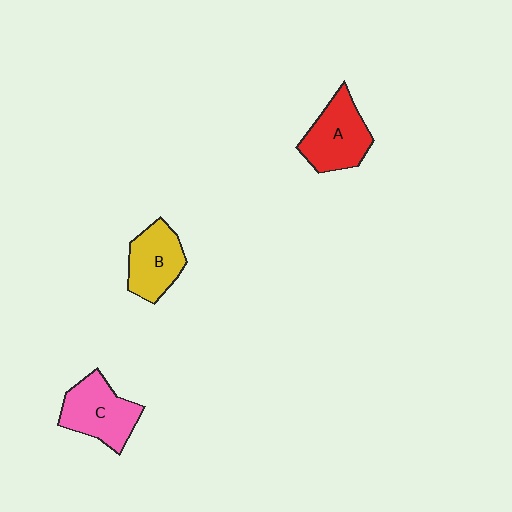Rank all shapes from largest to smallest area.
From largest to smallest: C (pink), A (red), B (yellow).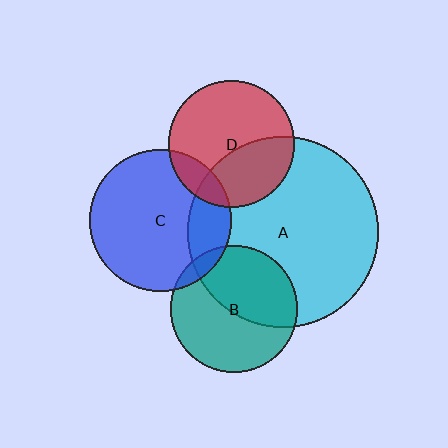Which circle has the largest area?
Circle A (cyan).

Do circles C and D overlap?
Yes.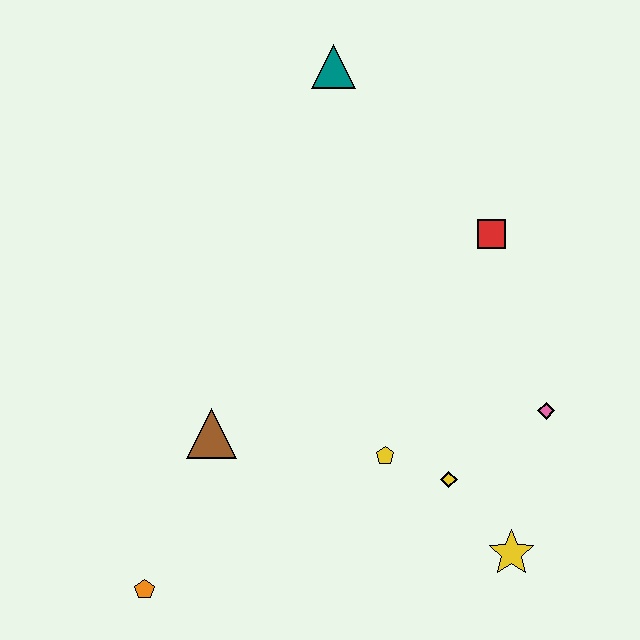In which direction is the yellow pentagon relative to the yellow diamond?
The yellow pentagon is to the left of the yellow diamond.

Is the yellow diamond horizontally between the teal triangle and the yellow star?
Yes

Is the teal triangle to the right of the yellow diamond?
No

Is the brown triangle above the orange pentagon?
Yes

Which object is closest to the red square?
The pink diamond is closest to the red square.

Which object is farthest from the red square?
The orange pentagon is farthest from the red square.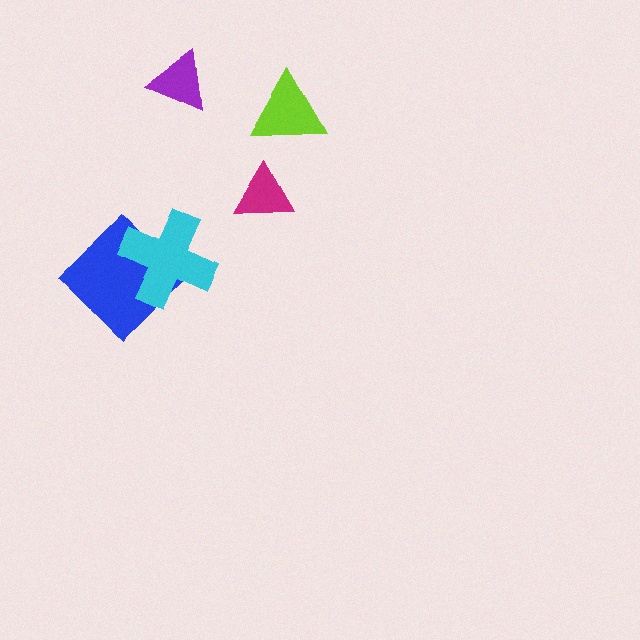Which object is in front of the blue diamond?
The cyan cross is in front of the blue diamond.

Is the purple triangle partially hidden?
No, no other shape covers it.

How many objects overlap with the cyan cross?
1 object overlaps with the cyan cross.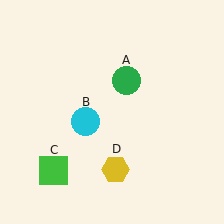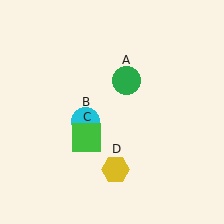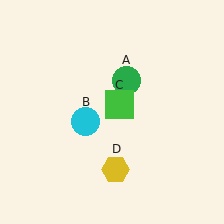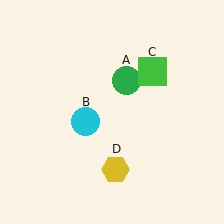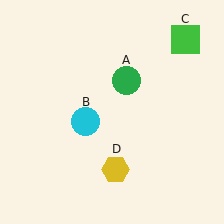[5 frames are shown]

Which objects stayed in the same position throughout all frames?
Green circle (object A) and cyan circle (object B) and yellow hexagon (object D) remained stationary.